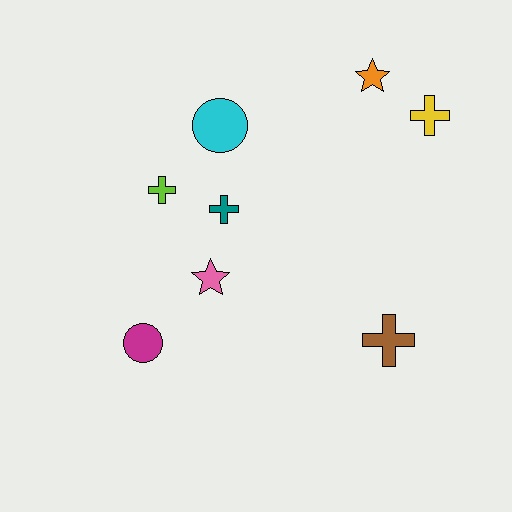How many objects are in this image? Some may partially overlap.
There are 8 objects.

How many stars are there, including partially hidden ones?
There are 2 stars.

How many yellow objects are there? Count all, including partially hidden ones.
There is 1 yellow object.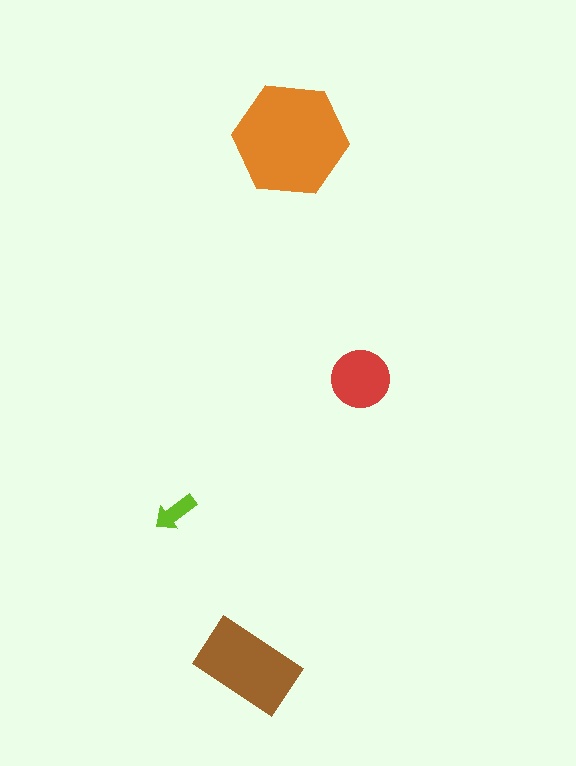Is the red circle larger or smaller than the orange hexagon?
Smaller.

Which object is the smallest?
The lime arrow.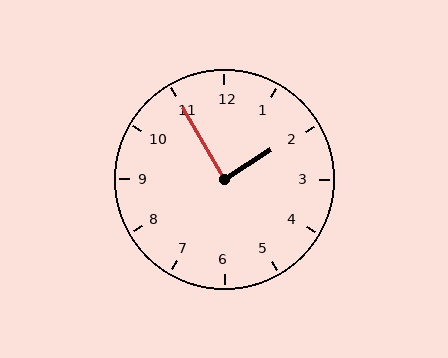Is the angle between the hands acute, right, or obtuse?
It is right.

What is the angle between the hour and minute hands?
Approximately 88 degrees.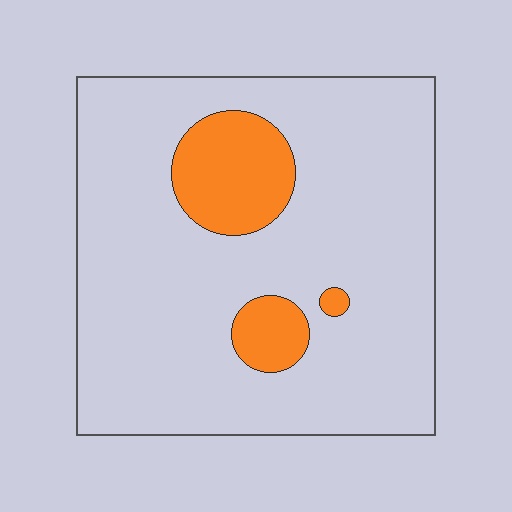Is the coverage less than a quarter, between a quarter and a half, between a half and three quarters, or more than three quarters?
Less than a quarter.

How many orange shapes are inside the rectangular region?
3.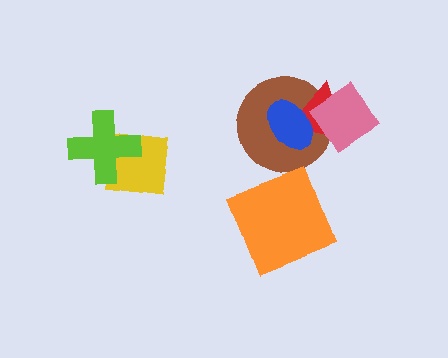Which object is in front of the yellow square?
The lime cross is in front of the yellow square.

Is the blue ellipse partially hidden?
No, no other shape covers it.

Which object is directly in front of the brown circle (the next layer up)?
The red triangle is directly in front of the brown circle.